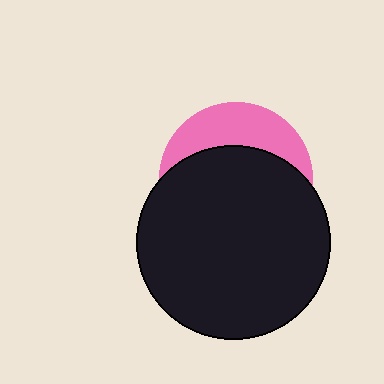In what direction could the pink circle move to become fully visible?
The pink circle could move up. That would shift it out from behind the black circle entirely.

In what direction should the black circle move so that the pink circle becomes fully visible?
The black circle should move down. That is the shortest direction to clear the overlap and leave the pink circle fully visible.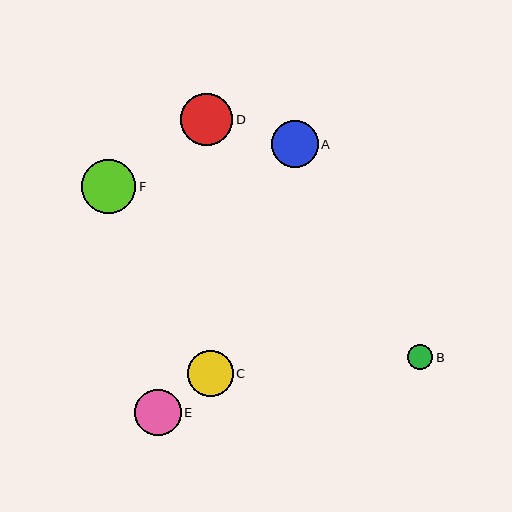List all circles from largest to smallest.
From largest to smallest: F, D, A, E, C, B.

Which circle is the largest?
Circle F is the largest with a size of approximately 54 pixels.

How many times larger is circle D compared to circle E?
Circle D is approximately 1.1 times the size of circle E.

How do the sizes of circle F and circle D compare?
Circle F and circle D are approximately the same size.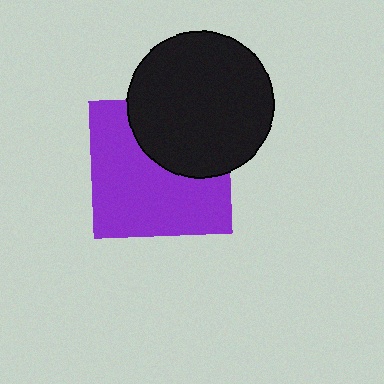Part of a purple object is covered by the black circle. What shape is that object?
It is a square.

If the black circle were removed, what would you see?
You would see the complete purple square.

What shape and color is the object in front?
The object in front is a black circle.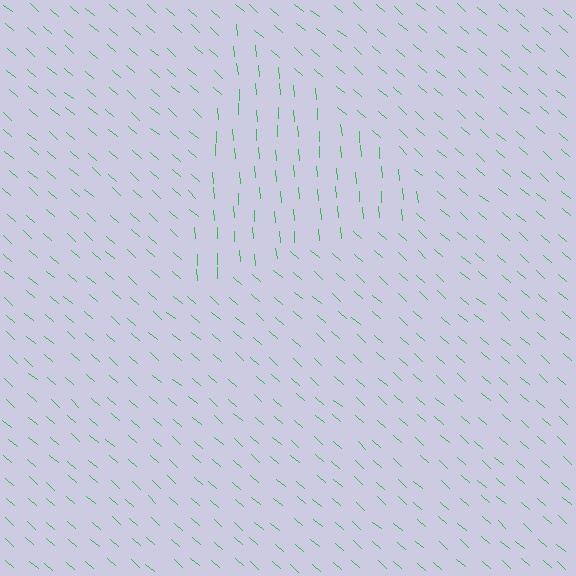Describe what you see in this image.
The image is filled with small green line segments. A triangle region in the image has lines oriented differently from the surrounding lines, creating a visible texture boundary.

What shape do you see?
I see a triangle.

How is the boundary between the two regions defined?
The boundary is defined purely by a change in line orientation (approximately 45 degrees difference). All lines are the same color and thickness.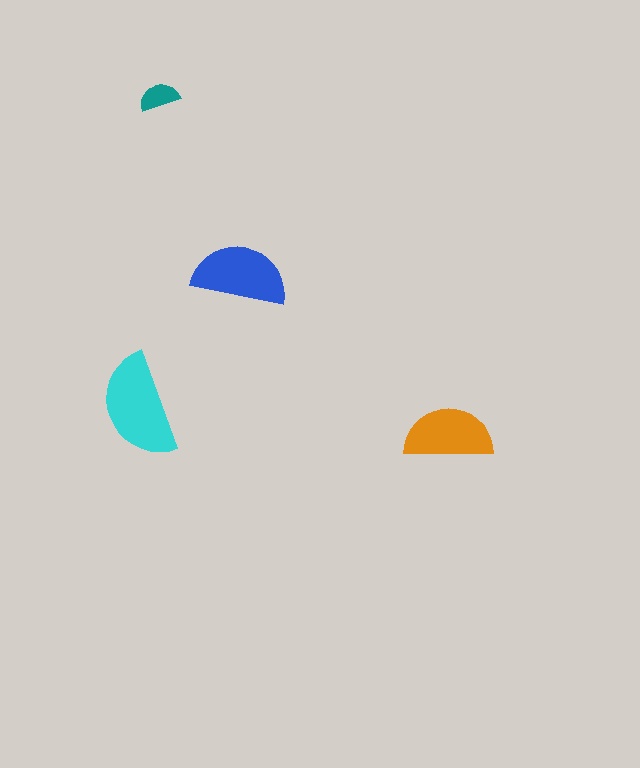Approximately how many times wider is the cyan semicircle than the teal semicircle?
About 2.5 times wider.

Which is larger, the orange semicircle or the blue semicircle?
The blue one.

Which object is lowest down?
The orange semicircle is bottommost.